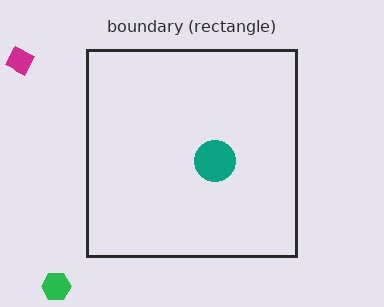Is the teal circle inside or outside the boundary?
Inside.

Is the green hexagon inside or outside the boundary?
Outside.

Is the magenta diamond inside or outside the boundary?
Outside.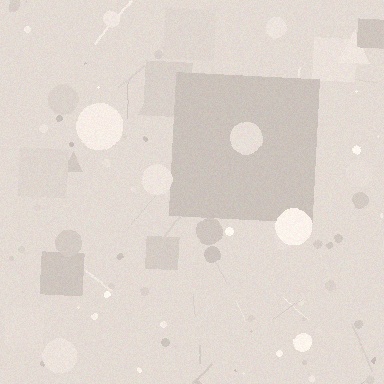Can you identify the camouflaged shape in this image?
The camouflaged shape is a square.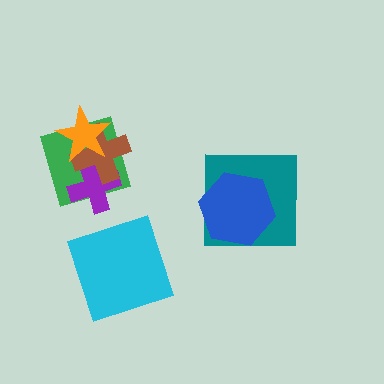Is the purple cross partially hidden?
Yes, it is partially covered by another shape.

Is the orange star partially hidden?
No, no other shape covers it.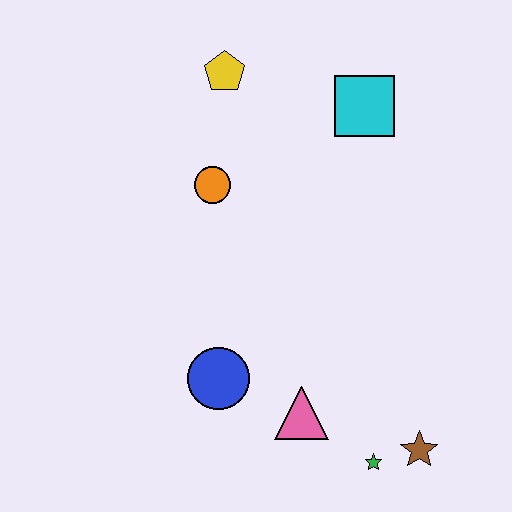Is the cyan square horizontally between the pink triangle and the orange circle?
No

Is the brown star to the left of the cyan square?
No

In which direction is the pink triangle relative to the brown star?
The pink triangle is to the left of the brown star.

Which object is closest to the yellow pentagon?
The orange circle is closest to the yellow pentagon.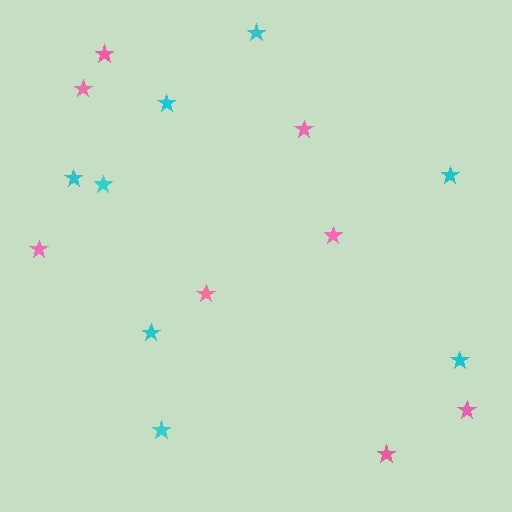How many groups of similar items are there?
There are 2 groups: one group of pink stars (8) and one group of cyan stars (8).